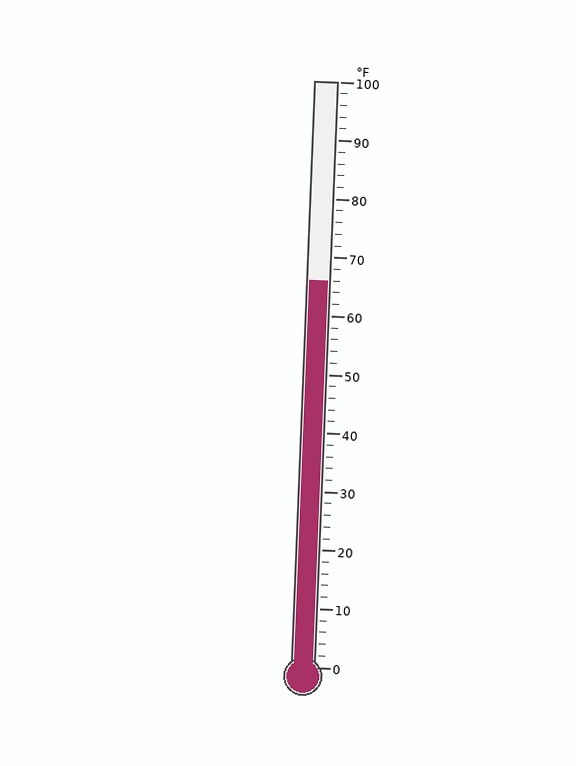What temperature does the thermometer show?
The thermometer shows approximately 66°F.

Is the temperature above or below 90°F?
The temperature is below 90°F.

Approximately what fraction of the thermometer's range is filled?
The thermometer is filled to approximately 65% of its range.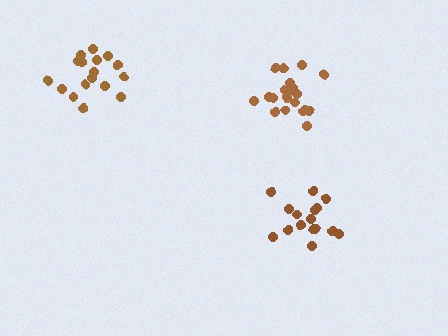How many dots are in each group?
Group 1: 17 dots, Group 2: 20 dots, Group 3: 16 dots (53 total).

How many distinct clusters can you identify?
There are 3 distinct clusters.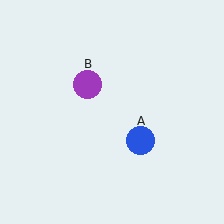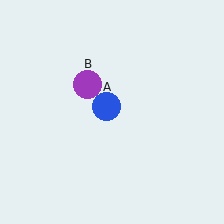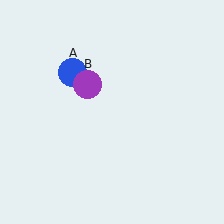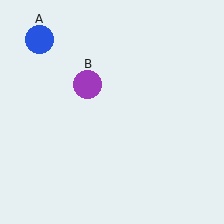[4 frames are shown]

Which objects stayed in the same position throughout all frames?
Purple circle (object B) remained stationary.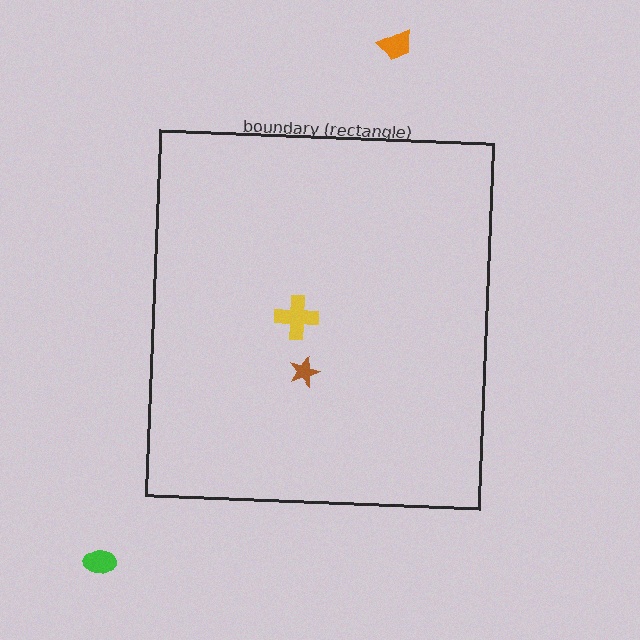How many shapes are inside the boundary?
2 inside, 2 outside.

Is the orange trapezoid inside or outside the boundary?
Outside.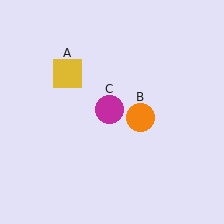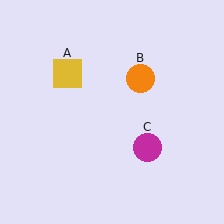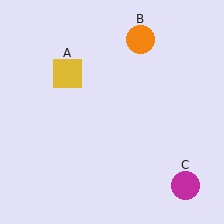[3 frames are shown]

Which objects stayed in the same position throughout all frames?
Yellow square (object A) remained stationary.